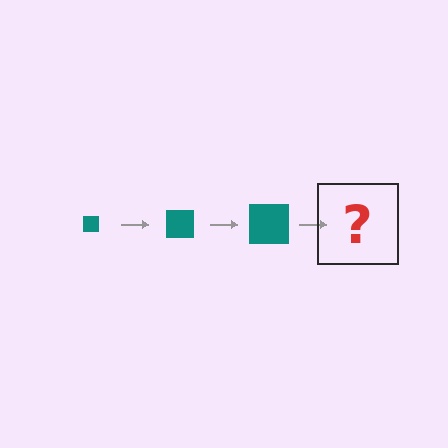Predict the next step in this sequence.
The next step is a teal square, larger than the previous one.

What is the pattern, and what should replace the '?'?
The pattern is that the square gets progressively larger each step. The '?' should be a teal square, larger than the previous one.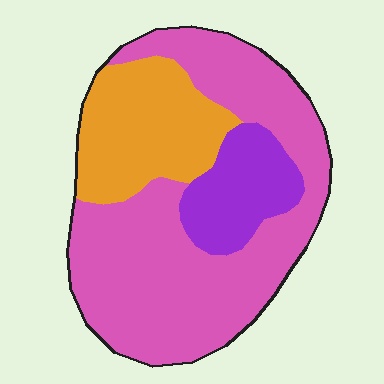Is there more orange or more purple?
Orange.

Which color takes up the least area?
Purple, at roughly 15%.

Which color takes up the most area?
Pink, at roughly 60%.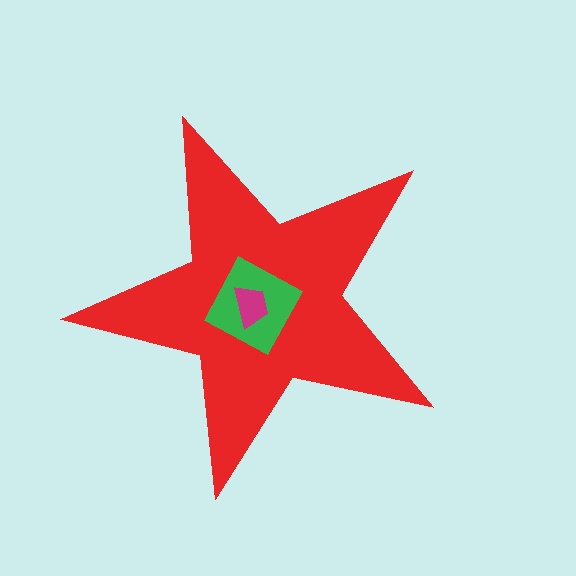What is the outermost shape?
The red star.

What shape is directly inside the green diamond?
The magenta trapezoid.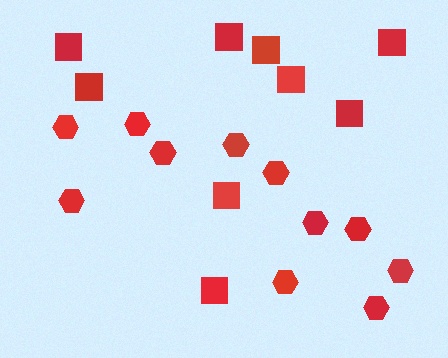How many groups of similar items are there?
There are 2 groups: one group of squares (9) and one group of hexagons (11).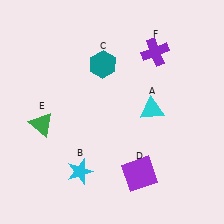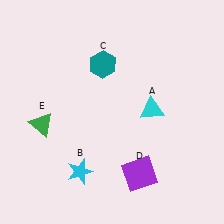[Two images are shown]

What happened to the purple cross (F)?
The purple cross (F) was removed in Image 2. It was in the top-right area of Image 1.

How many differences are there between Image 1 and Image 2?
There is 1 difference between the two images.